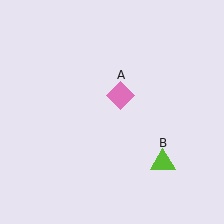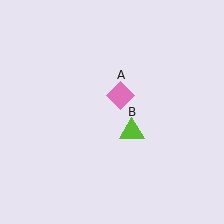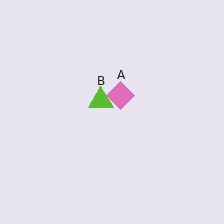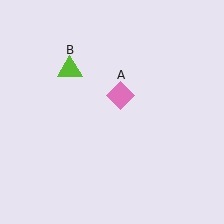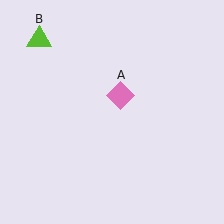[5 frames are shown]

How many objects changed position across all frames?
1 object changed position: lime triangle (object B).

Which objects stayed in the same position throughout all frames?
Pink diamond (object A) remained stationary.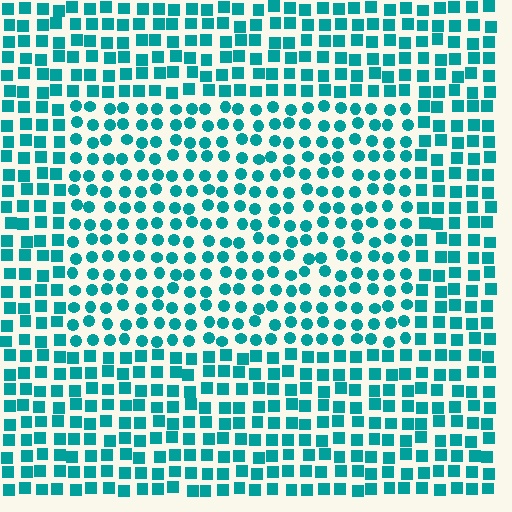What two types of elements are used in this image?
The image uses circles inside the rectangle region and squares outside it.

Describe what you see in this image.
The image is filled with small teal elements arranged in a uniform grid. A rectangle-shaped region contains circles, while the surrounding area contains squares. The boundary is defined purely by the change in element shape.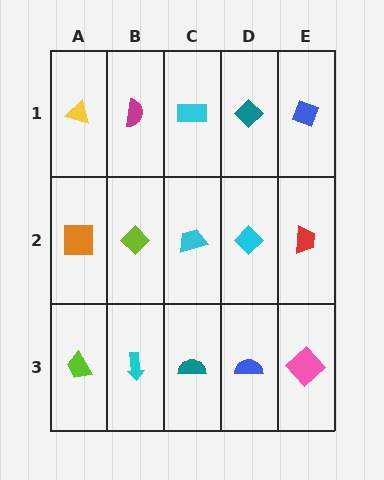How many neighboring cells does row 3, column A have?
2.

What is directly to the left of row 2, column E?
A cyan diamond.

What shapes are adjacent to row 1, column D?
A cyan diamond (row 2, column D), a cyan rectangle (row 1, column C), a blue diamond (row 1, column E).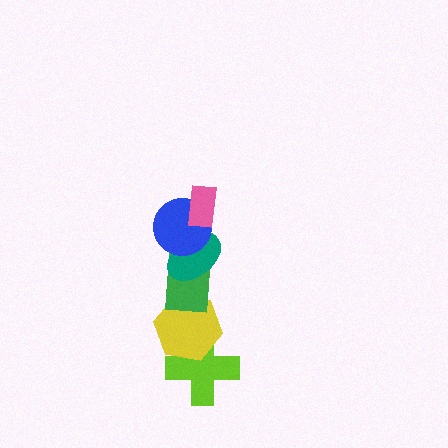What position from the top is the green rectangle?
The green rectangle is 4th from the top.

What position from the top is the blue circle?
The blue circle is 2nd from the top.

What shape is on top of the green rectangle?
The teal ellipse is on top of the green rectangle.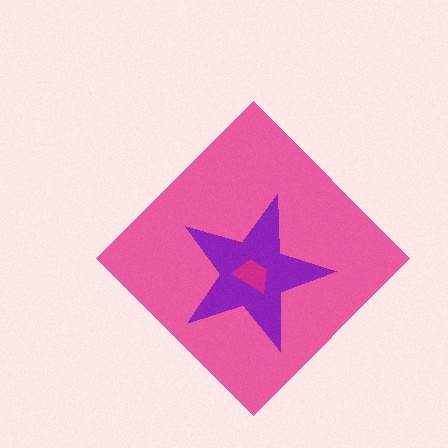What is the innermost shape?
The magenta trapezoid.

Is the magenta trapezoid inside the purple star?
Yes.